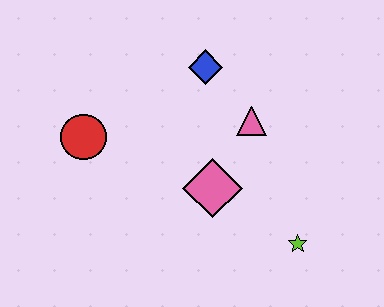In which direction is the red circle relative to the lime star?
The red circle is to the left of the lime star.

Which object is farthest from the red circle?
The lime star is farthest from the red circle.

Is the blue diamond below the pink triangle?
No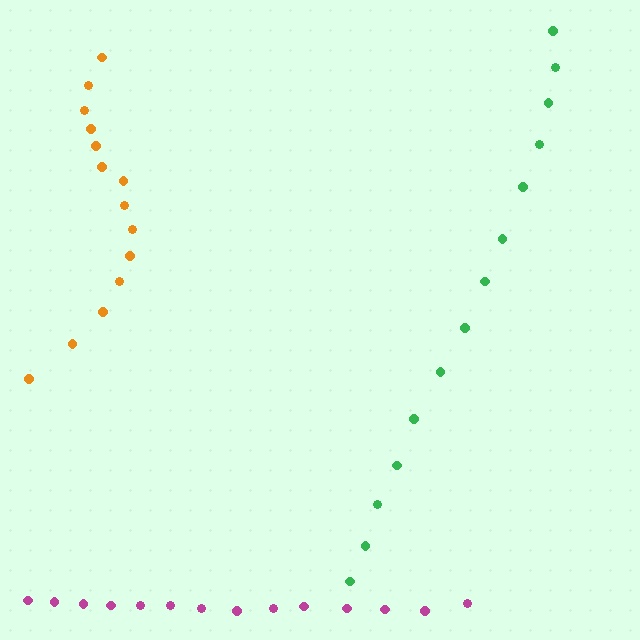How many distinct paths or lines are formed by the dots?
There are 3 distinct paths.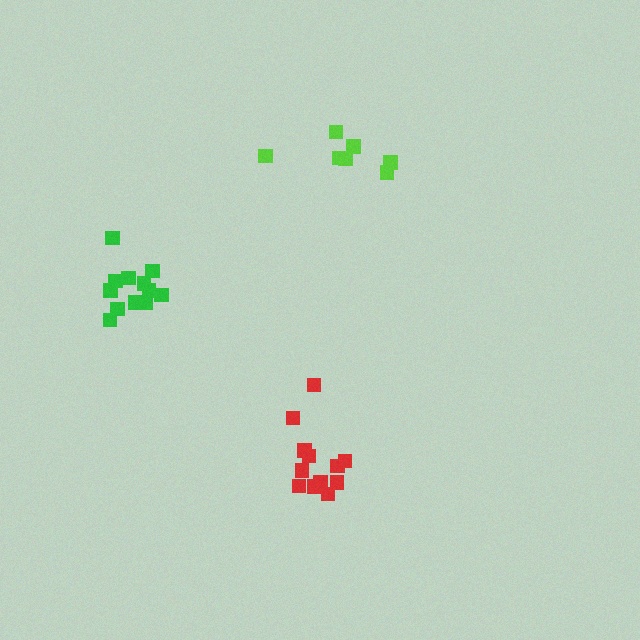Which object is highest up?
The lime cluster is topmost.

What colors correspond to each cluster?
The clusters are colored: red, green, lime.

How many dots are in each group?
Group 1: 12 dots, Group 2: 12 dots, Group 3: 7 dots (31 total).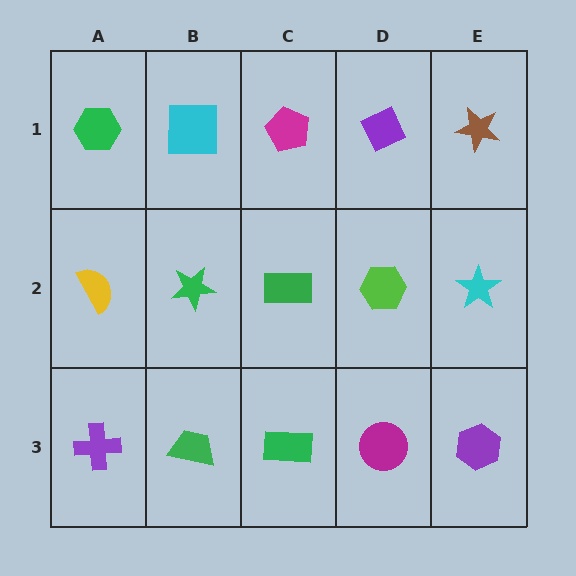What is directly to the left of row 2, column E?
A lime hexagon.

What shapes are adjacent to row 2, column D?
A purple diamond (row 1, column D), a magenta circle (row 3, column D), a green rectangle (row 2, column C), a cyan star (row 2, column E).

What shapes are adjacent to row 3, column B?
A green star (row 2, column B), a purple cross (row 3, column A), a green rectangle (row 3, column C).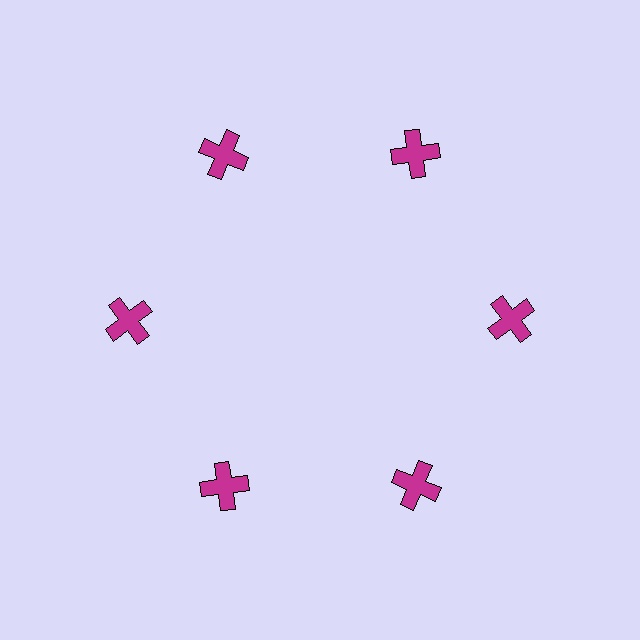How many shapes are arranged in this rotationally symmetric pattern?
There are 6 shapes, arranged in 6 groups of 1.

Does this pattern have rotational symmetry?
Yes, this pattern has 6-fold rotational symmetry. It looks the same after rotating 60 degrees around the center.